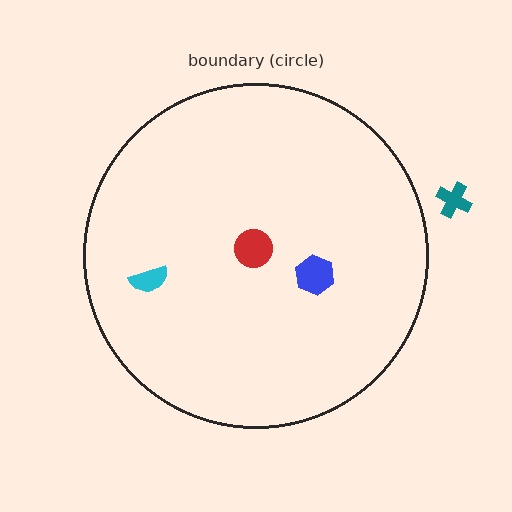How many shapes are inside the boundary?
3 inside, 1 outside.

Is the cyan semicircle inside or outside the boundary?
Inside.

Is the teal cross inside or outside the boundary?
Outside.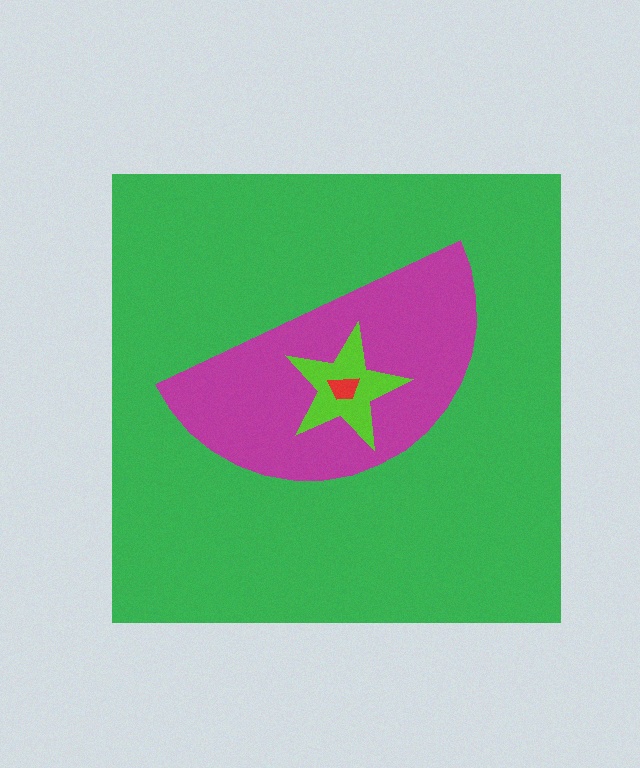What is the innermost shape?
The red trapezoid.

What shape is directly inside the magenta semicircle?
The lime star.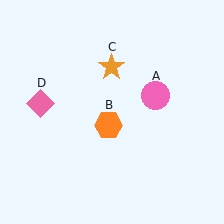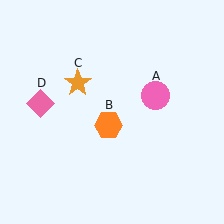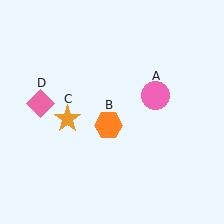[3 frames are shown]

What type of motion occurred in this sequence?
The orange star (object C) rotated counterclockwise around the center of the scene.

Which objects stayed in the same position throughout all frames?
Pink circle (object A) and orange hexagon (object B) and pink diamond (object D) remained stationary.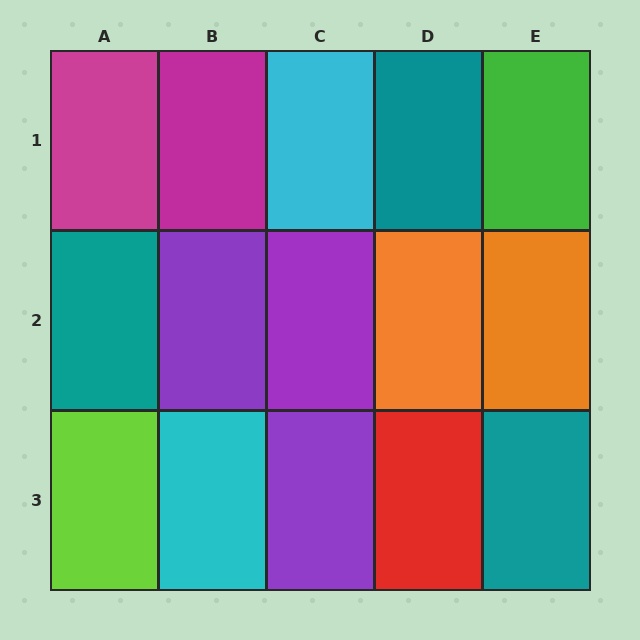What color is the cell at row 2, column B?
Purple.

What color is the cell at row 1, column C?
Cyan.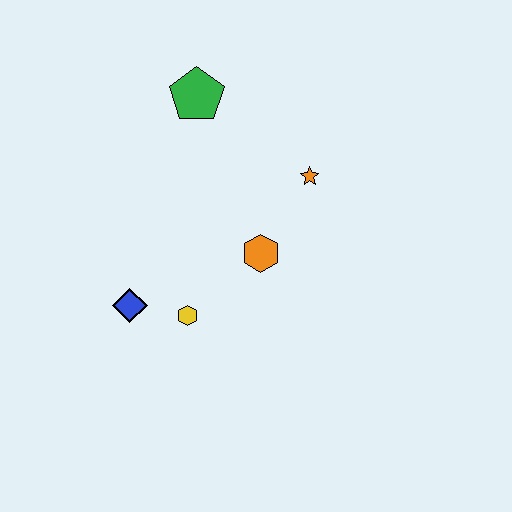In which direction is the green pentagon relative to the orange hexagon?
The green pentagon is above the orange hexagon.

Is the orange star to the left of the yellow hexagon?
No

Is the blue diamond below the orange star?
Yes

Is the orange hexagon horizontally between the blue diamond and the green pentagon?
No